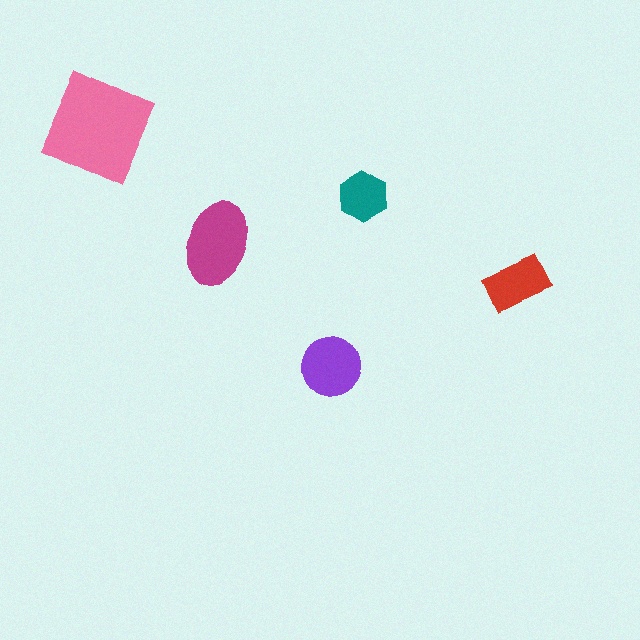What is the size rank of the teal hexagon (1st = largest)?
5th.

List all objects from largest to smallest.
The pink square, the magenta ellipse, the purple circle, the red rectangle, the teal hexagon.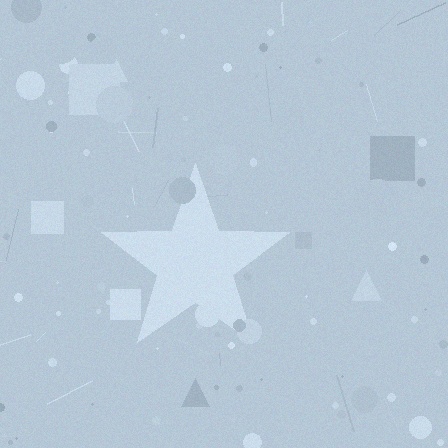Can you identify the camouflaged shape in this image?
The camouflaged shape is a star.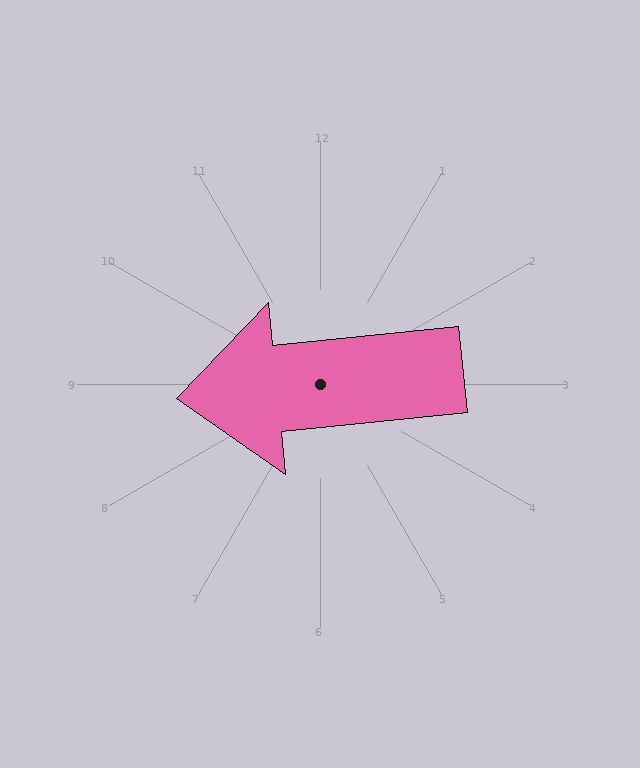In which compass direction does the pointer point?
West.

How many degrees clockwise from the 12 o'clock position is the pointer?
Approximately 264 degrees.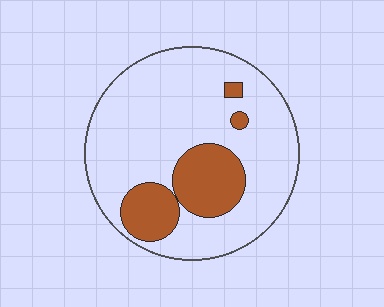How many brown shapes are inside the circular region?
4.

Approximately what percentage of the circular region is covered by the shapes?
Approximately 20%.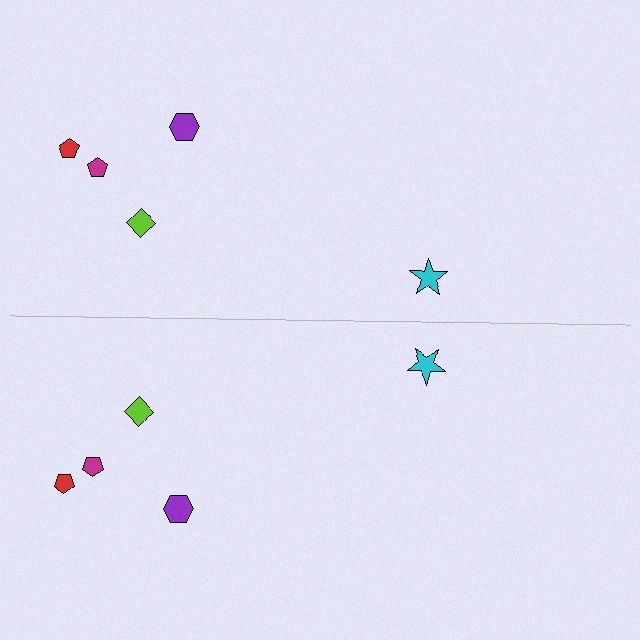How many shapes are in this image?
There are 10 shapes in this image.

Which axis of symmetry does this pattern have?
The pattern has a horizontal axis of symmetry running through the center of the image.